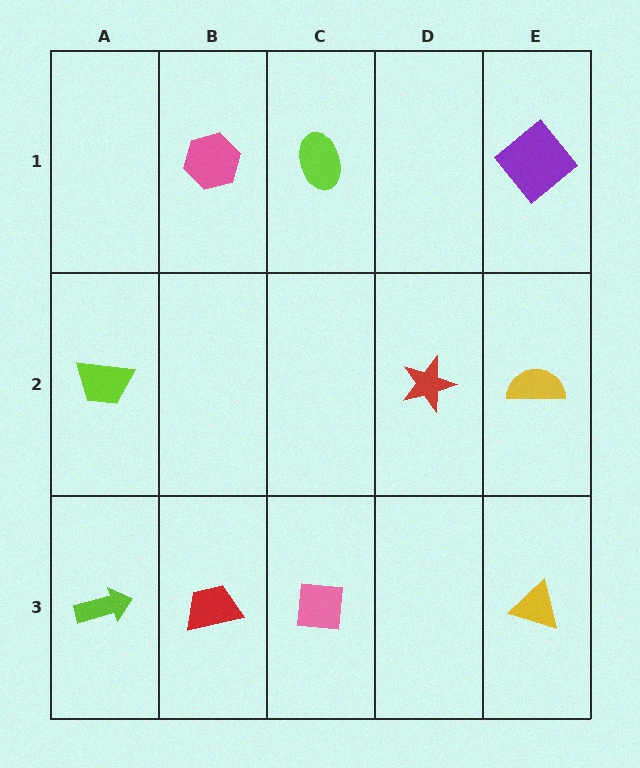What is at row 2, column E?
A yellow semicircle.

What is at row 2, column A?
A lime trapezoid.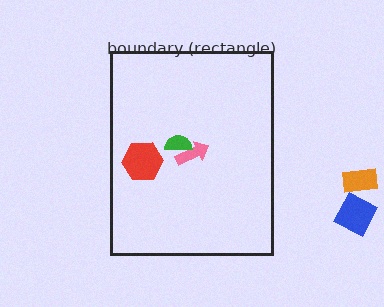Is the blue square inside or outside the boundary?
Outside.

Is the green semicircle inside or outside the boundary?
Inside.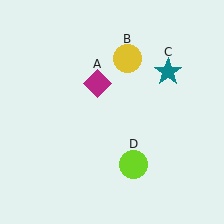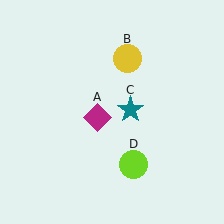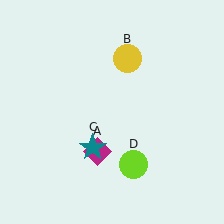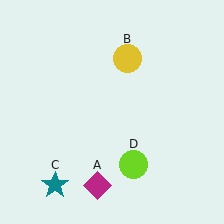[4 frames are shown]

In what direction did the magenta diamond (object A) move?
The magenta diamond (object A) moved down.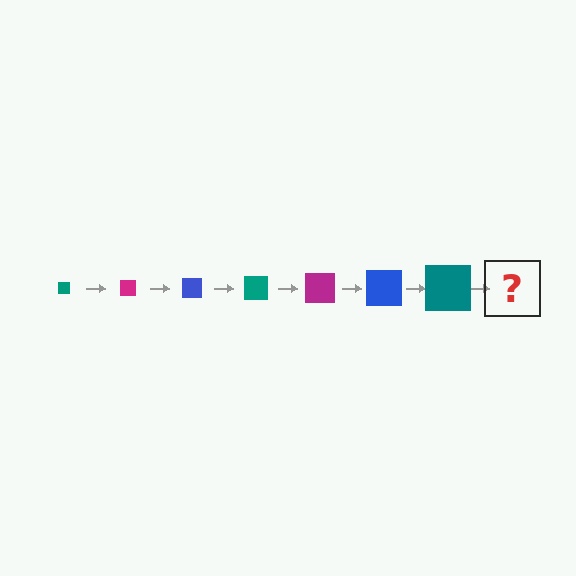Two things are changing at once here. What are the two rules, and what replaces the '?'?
The two rules are that the square grows larger each step and the color cycles through teal, magenta, and blue. The '?' should be a magenta square, larger than the previous one.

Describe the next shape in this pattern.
It should be a magenta square, larger than the previous one.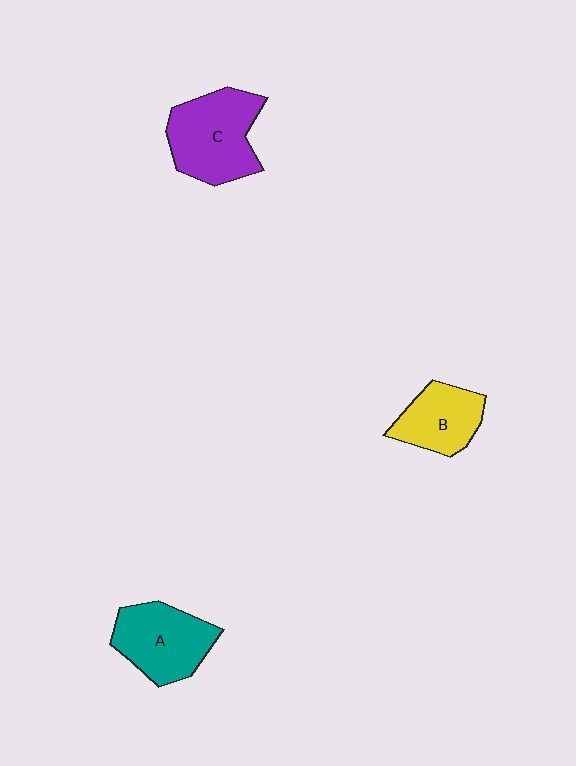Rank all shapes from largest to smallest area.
From largest to smallest: C (purple), A (teal), B (yellow).